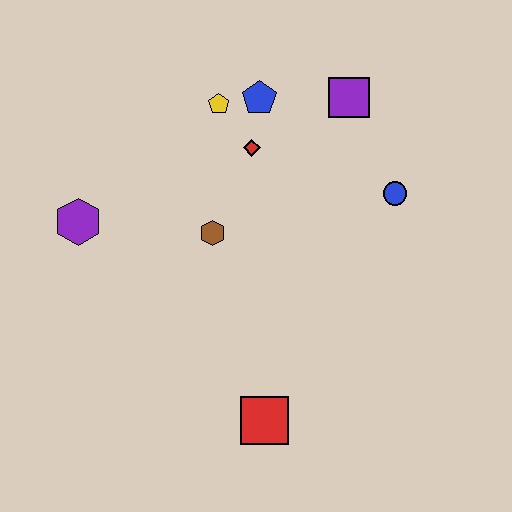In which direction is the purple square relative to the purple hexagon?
The purple square is to the right of the purple hexagon.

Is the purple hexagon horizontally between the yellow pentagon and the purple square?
No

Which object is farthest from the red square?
The purple square is farthest from the red square.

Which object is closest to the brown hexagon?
The red diamond is closest to the brown hexagon.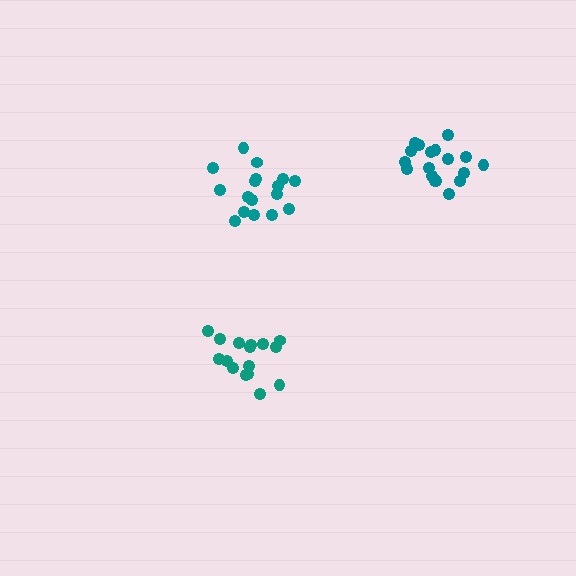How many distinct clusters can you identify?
There are 3 distinct clusters.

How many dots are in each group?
Group 1: 16 dots, Group 2: 19 dots, Group 3: 17 dots (52 total).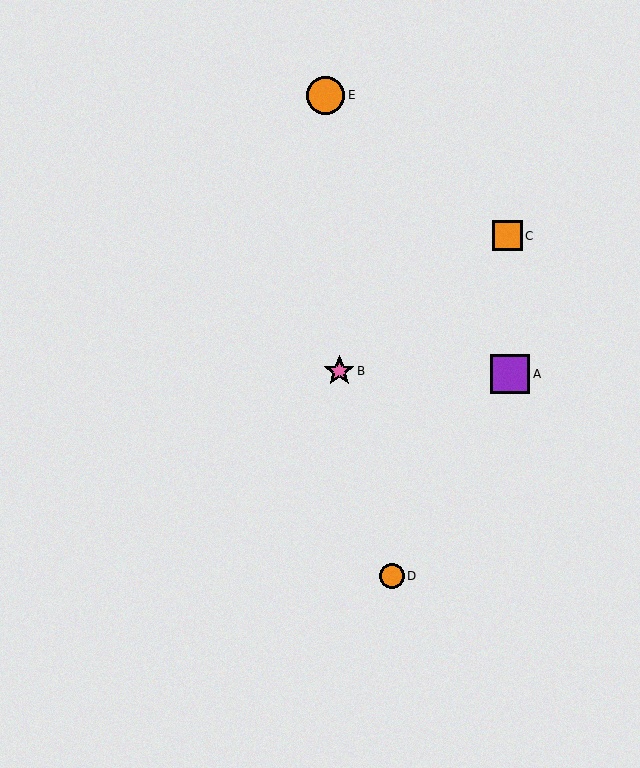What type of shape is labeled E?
Shape E is an orange circle.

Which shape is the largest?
The purple square (labeled A) is the largest.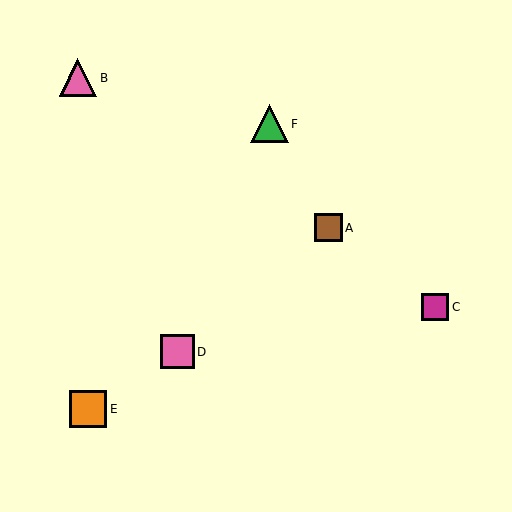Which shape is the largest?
The green triangle (labeled F) is the largest.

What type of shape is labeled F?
Shape F is a green triangle.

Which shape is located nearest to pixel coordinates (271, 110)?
The green triangle (labeled F) at (270, 124) is nearest to that location.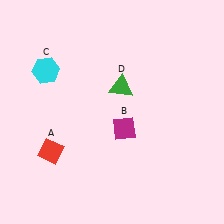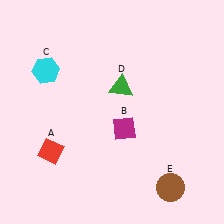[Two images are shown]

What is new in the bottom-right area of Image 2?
A brown circle (E) was added in the bottom-right area of Image 2.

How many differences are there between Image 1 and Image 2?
There is 1 difference between the two images.